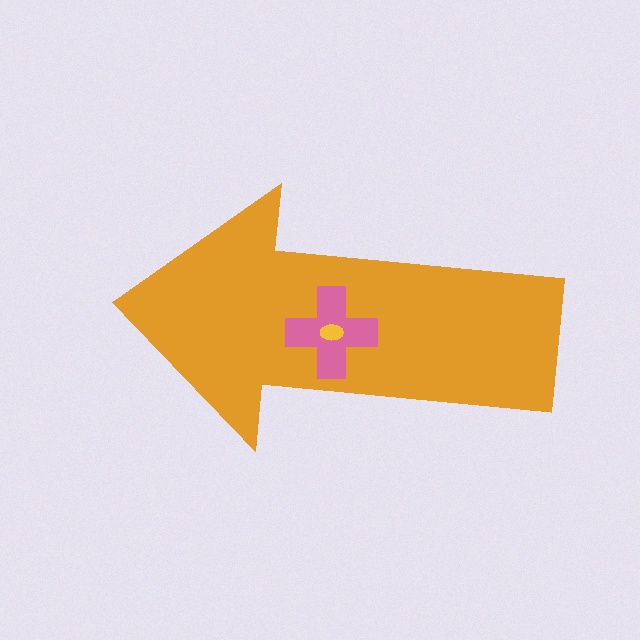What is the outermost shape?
The orange arrow.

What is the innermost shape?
The yellow ellipse.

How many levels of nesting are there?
3.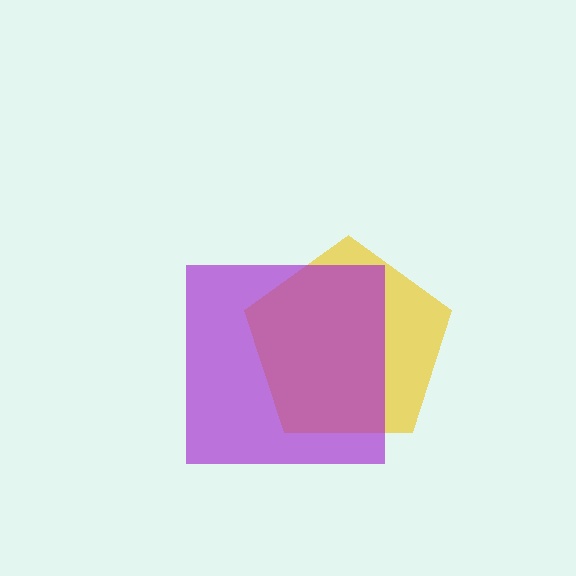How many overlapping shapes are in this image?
There are 2 overlapping shapes in the image.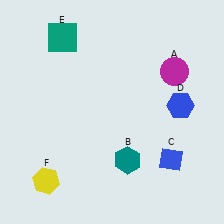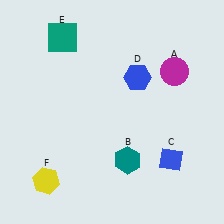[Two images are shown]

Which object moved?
The blue hexagon (D) moved left.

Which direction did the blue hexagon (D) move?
The blue hexagon (D) moved left.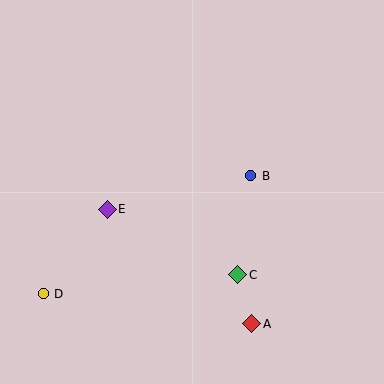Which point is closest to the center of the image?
Point B at (251, 176) is closest to the center.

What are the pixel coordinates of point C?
Point C is at (238, 275).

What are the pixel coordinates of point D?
Point D is at (43, 294).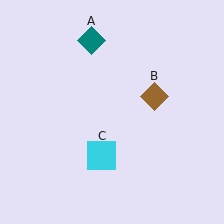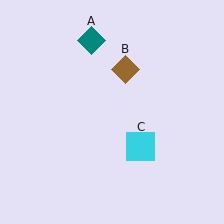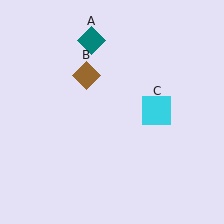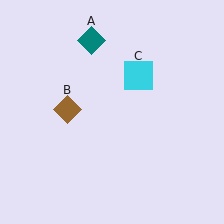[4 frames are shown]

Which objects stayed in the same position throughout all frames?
Teal diamond (object A) remained stationary.